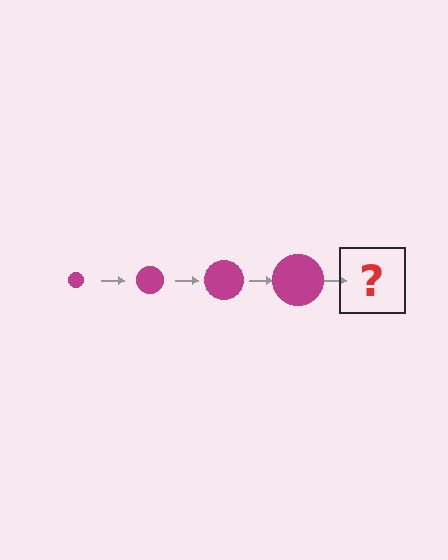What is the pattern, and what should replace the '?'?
The pattern is that the circle gets progressively larger each step. The '?' should be a magenta circle, larger than the previous one.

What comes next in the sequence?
The next element should be a magenta circle, larger than the previous one.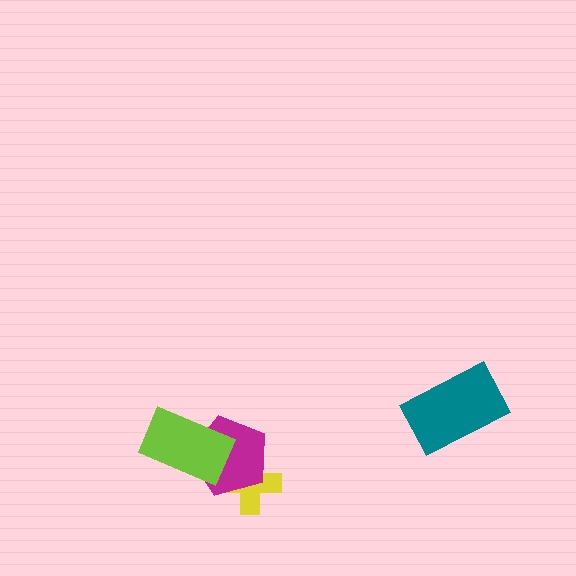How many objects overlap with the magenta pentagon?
2 objects overlap with the magenta pentagon.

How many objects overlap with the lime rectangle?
1 object overlaps with the lime rectangle.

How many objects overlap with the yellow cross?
1 object overlaps with the yellow cross.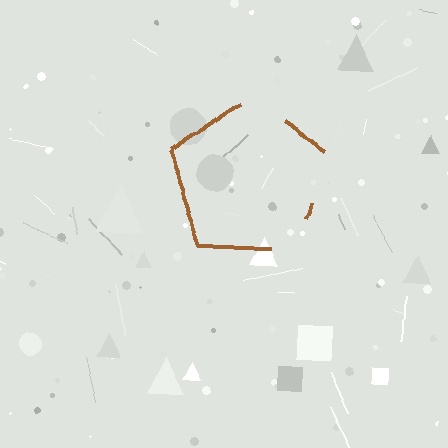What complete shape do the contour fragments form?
The contour fragments form a pentagon.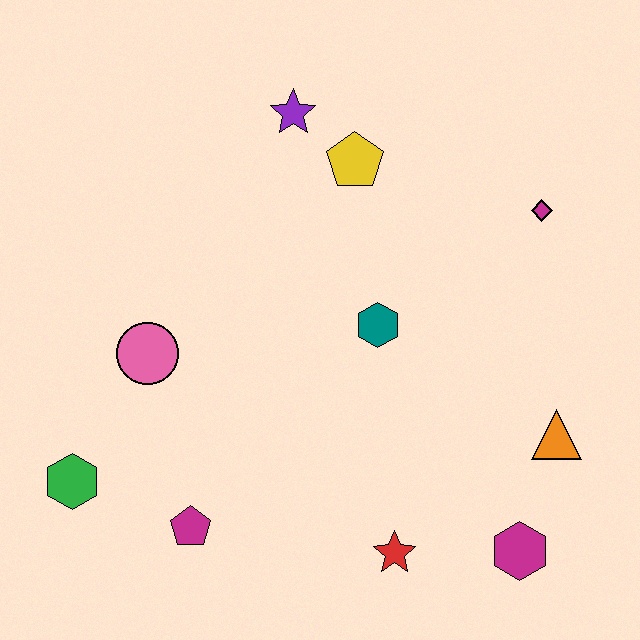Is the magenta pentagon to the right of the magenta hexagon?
No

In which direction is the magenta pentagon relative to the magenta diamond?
The magenta pentagon is to the left of the magenta diamond.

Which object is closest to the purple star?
The yellow pentagon is closest to the purple star.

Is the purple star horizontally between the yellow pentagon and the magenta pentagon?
Yes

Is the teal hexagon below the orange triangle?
No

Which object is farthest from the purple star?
The magenta hexagon is farthest from the purple star.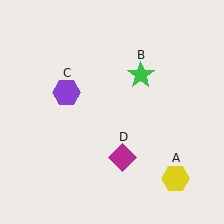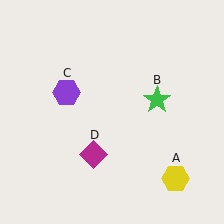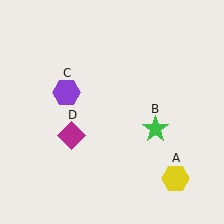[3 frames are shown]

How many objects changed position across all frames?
2 objects changed position: green star (object B), magenta diamond (object D).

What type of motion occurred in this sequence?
The green star (object B), magenta diamond (object D) rotated clockwise around the center of the scene.